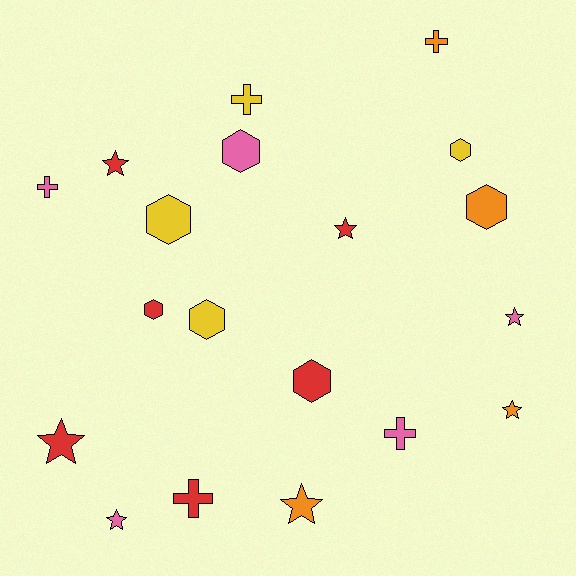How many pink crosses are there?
There are 2 pink crosses.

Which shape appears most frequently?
Hexagon, with 7 objects.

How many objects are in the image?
There are 19 objects.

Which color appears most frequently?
Red, with 6 objects.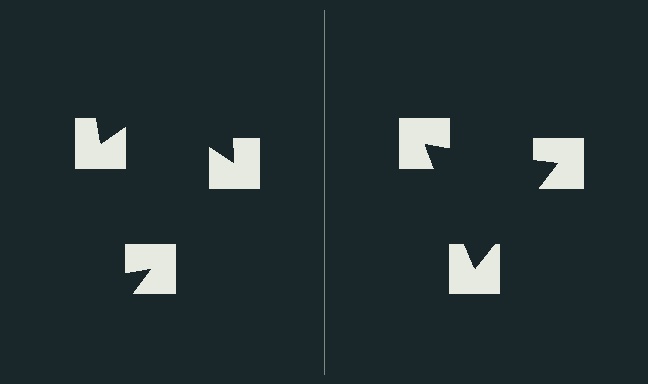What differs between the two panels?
The notched squares are positioned identically on both sides; only the wedge orientations differ. On the right they align to a triangle; on the left they are misaligned.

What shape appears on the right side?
An illusory triangle.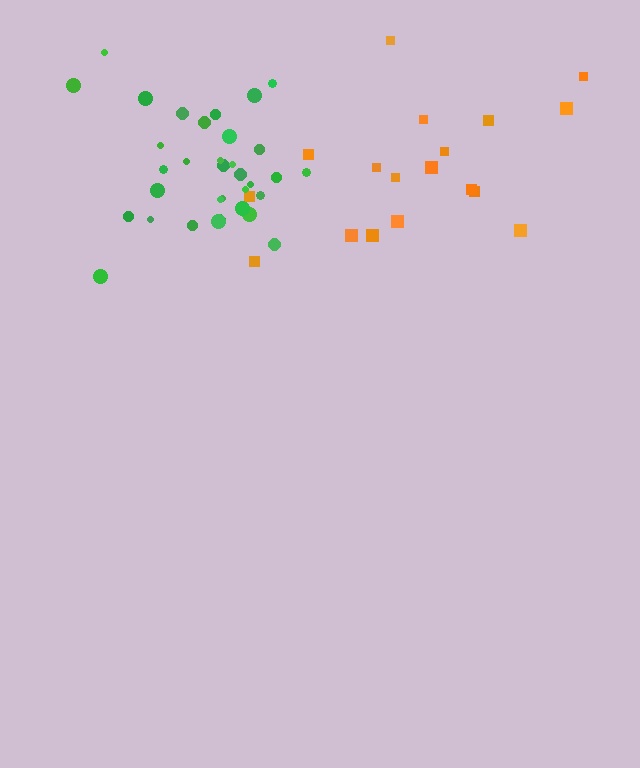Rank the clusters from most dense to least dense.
green, orange.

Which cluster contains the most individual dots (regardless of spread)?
Green (34).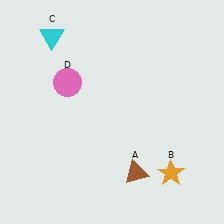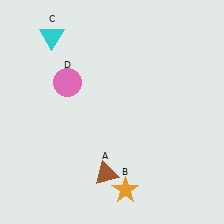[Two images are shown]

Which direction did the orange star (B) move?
The orange star (B) moved left.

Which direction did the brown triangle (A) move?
The brown triangle (A) moved left.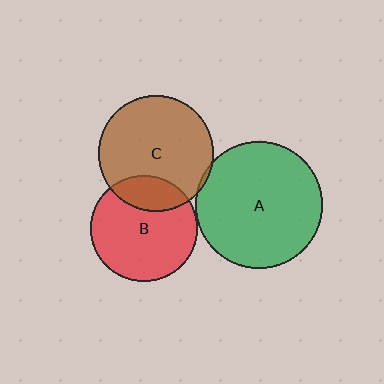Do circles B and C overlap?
Yes.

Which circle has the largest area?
Circle A (green).